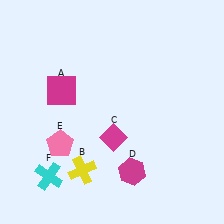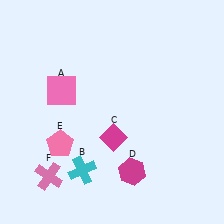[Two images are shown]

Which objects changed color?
A changed from magenta to pink. B changed from yellow to cyan. F changed from cyan to pink.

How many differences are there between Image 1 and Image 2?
There are 3 differences between the two images.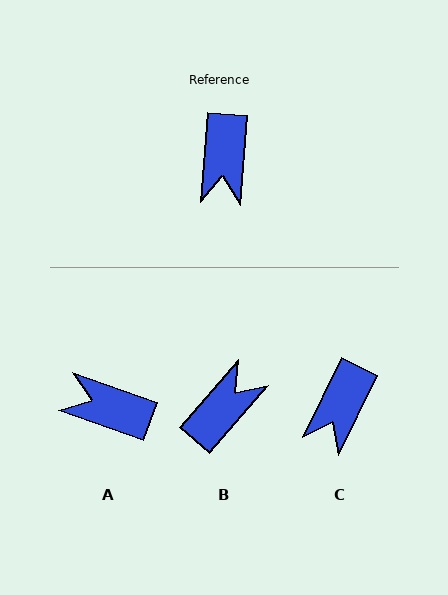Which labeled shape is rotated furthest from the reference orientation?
B, about 143 degrees away.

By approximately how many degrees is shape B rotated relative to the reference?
Approximately 143 degrees counter-clockwise.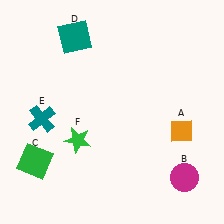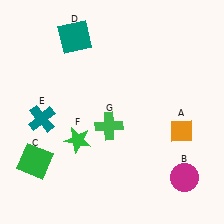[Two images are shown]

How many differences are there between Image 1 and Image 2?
There is 1 difference between the two images.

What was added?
A green cross (G) was added in Image 2.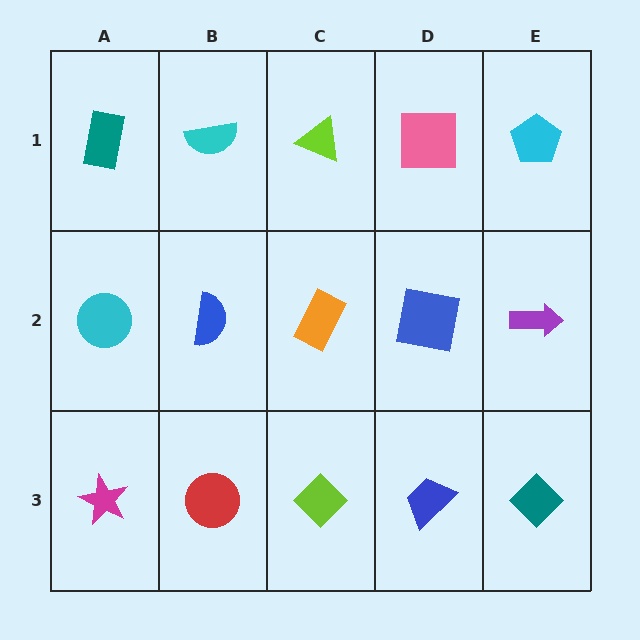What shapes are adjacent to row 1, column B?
A blue semicircle (row 2, column B), a teal rectangle (row 1, column A), a lime triangle (row 1, column C).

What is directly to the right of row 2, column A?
A blue semicircle.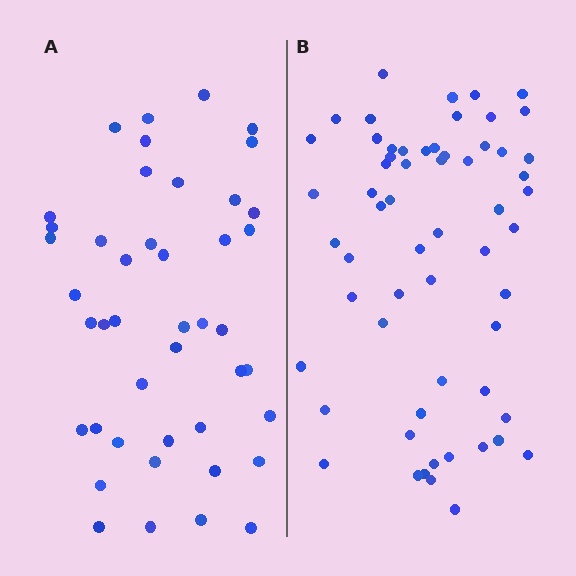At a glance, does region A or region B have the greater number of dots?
Region B (the right region) has more dots.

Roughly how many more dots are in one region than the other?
Region B has approximately 15 more dots than region A.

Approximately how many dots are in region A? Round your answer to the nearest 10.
About 40 dots. (The exact count is 44, which rounds to 40.)